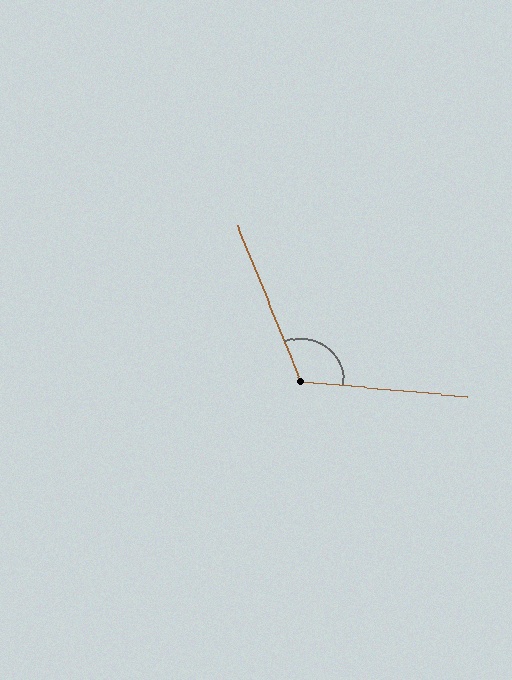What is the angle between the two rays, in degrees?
Approximately 117 degrees.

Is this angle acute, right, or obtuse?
It is obtuse.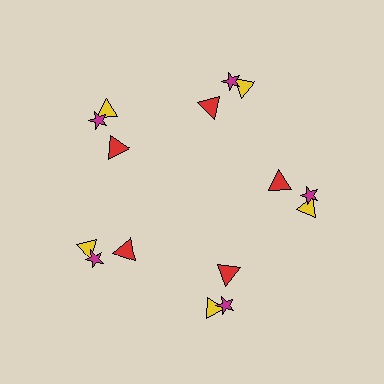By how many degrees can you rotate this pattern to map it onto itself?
The pattern maps onto itself every 72 degrees of rotation.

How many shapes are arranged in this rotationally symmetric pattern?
There are 15 shapes, arranged in 5 groups of 3.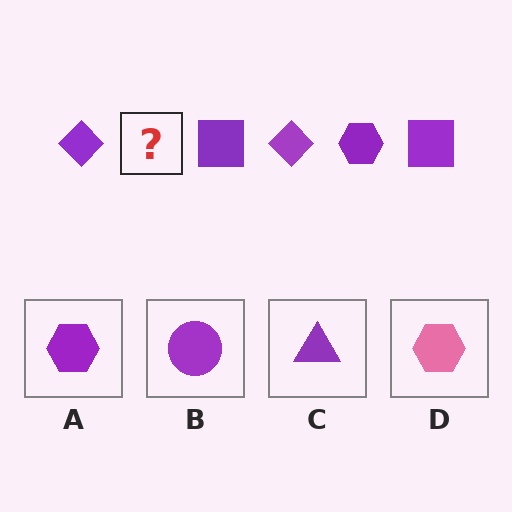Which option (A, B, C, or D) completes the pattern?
A.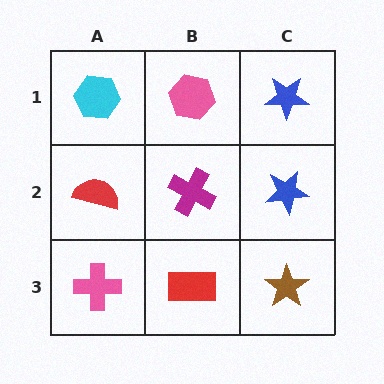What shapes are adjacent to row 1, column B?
A magenta cross (row 2, column B), a cyan hexagon (row 1, column A), a blue star (row 1, column C).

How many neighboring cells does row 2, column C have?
3.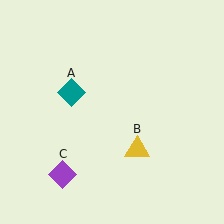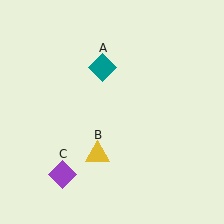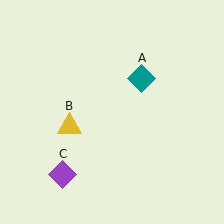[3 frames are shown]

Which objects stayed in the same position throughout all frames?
Purple diamond (object C) remained stationary.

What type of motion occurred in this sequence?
The teal diamond (object A), yellow triangle (object B) rotated clockwise around the center of the scene.